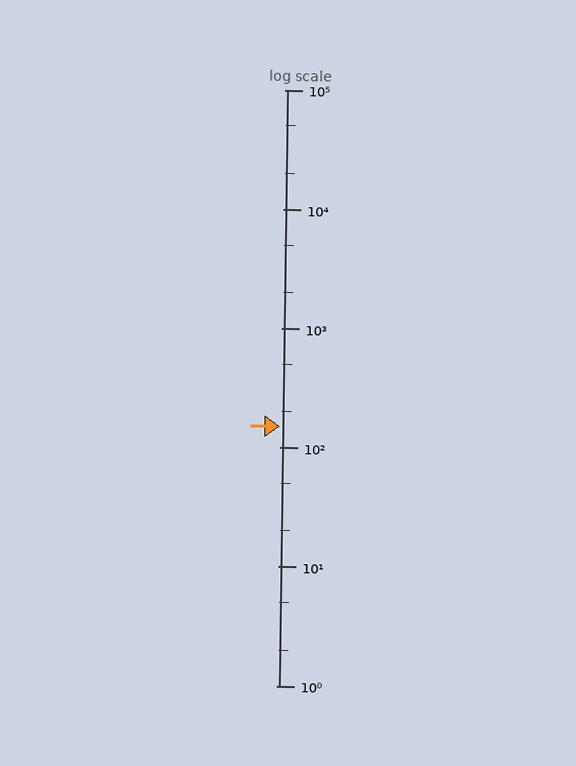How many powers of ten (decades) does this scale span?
The scale spans 5 decades, from 1 to 100000.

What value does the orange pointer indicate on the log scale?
The pointer indicates approximately 150.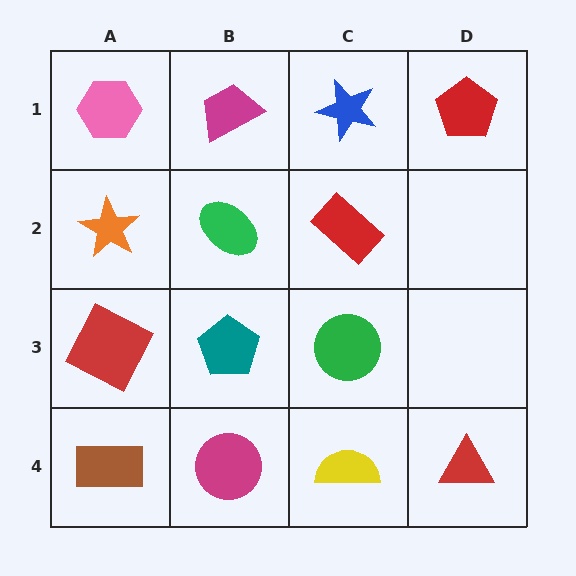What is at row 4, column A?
A brown rectangle.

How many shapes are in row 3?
3 shapes.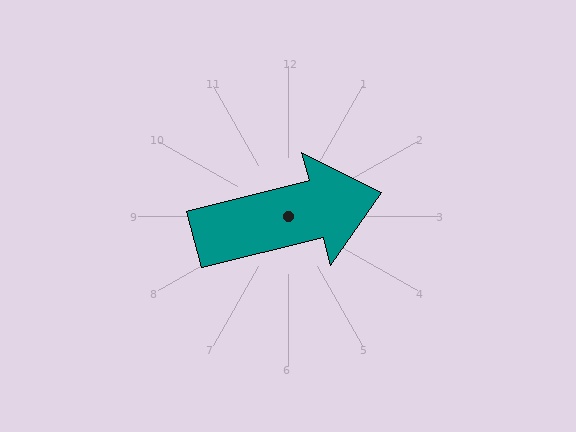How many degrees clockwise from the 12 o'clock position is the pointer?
Approximately 76 degrees.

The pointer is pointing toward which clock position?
Roughly 3 o'clock.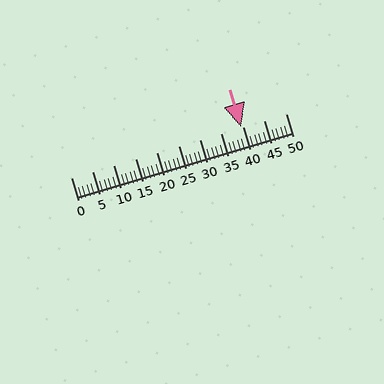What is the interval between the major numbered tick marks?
The major tick marks are spaced 5 units apart.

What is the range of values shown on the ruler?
The ruler shows values from 0 to 50.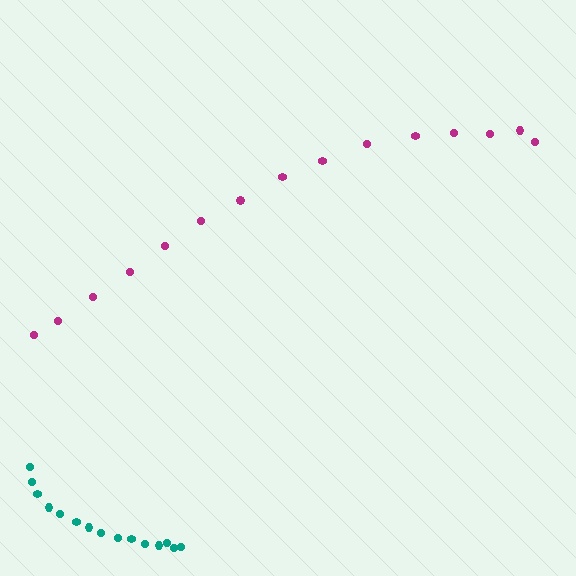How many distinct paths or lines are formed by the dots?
There are 2 distinct paths.